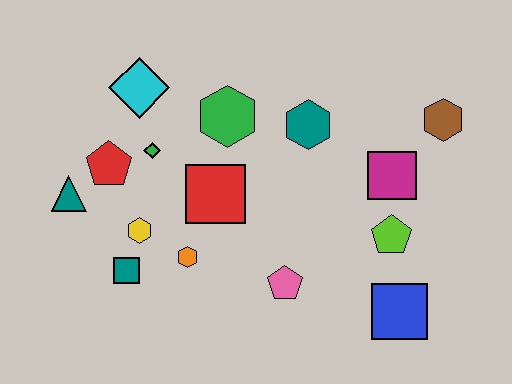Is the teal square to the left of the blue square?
Yes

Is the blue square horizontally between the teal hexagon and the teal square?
No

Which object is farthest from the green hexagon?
The blue square is farthest from the green hexagon.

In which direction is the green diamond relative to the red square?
The green diamond is to the left of the red square.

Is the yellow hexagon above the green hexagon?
No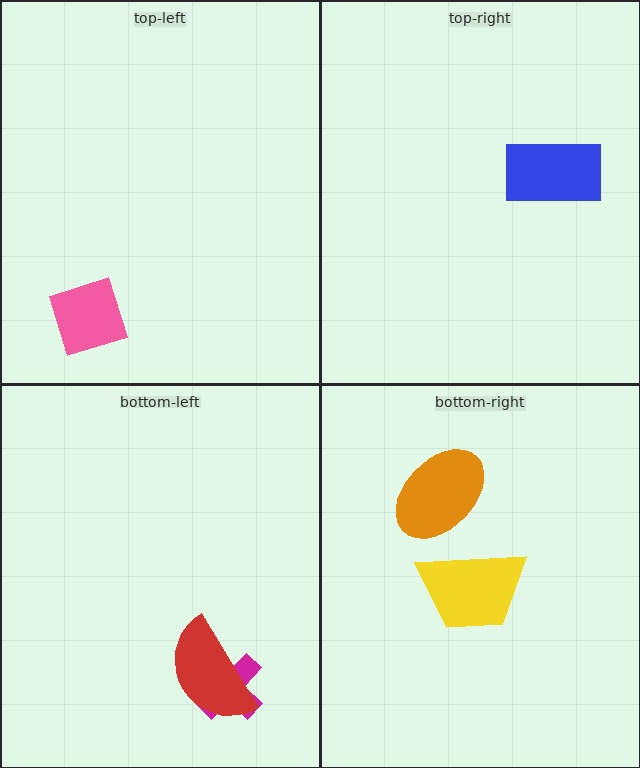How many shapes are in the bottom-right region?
2.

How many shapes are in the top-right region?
1.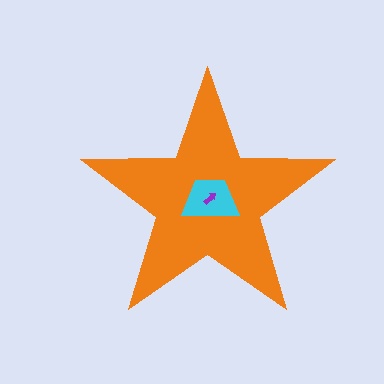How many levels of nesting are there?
3.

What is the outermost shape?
The orange star.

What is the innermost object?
The purple arrow.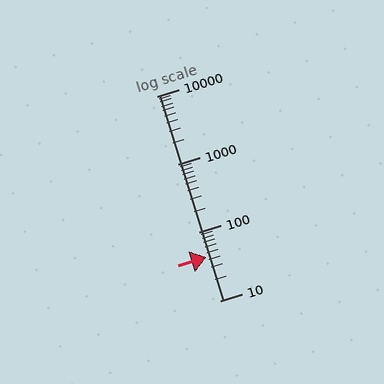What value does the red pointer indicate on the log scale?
The pointer indicates approximately 44.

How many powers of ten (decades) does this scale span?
The scale spans 3 decades, from 10 to 10000.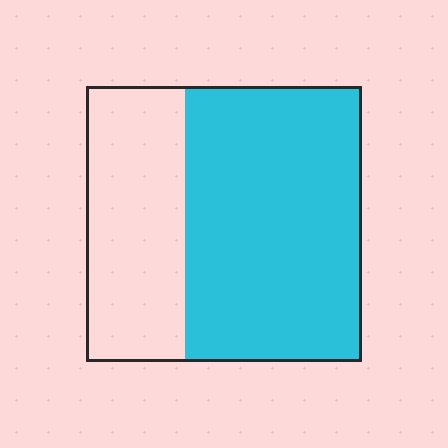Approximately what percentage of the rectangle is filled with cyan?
Approximately 65%.